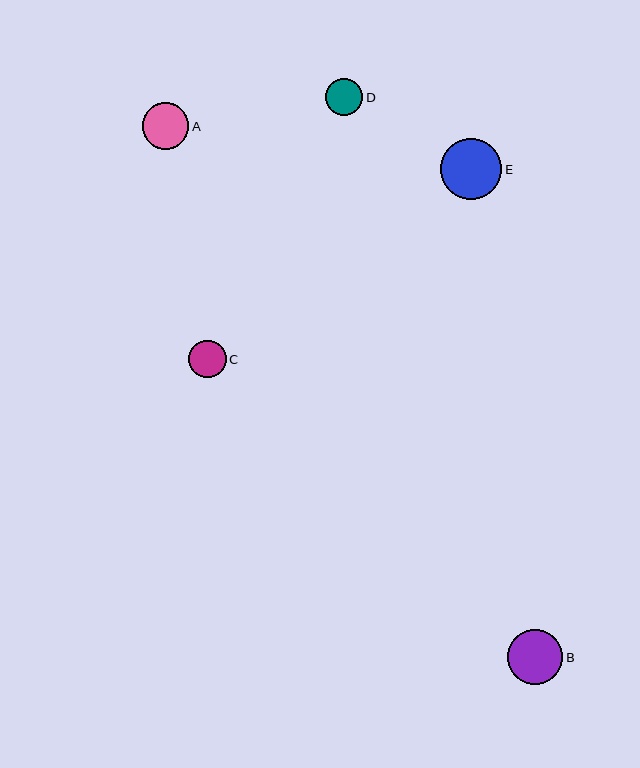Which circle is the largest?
Circle E is the largest with a size of approximately 62 pixels.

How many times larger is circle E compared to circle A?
Circle E is approximately 1.3 times the size of circle A.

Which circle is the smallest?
Circle D is the smallest with a size of approximately 37 pixels.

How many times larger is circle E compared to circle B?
Circle E is approximately 1.1 times the size of circle B.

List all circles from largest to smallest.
From largest to smallest: E, B, A, C, D.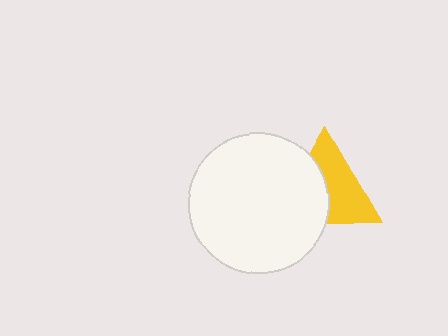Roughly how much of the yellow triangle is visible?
About half of it is visible (roughly 55%).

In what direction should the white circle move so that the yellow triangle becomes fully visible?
The white circle should move left. That is the shortest direction to clear the overlap and leave the yellow triangle fully visible.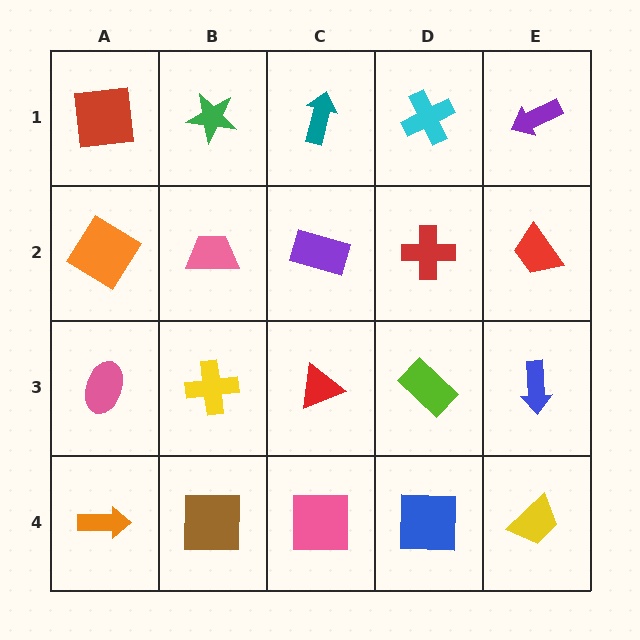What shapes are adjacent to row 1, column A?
An orange diamond (row 2, column A), a green star (row 1, column B).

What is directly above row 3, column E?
A red trapezoid.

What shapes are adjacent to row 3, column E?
A red trapezoid (row 2, column E), a yellow trapezoid (row 4, column E), a lime rectangle (row 3, column D).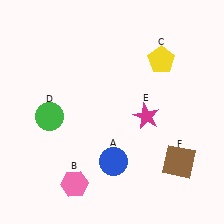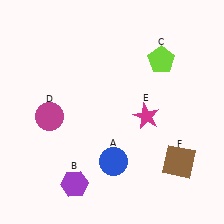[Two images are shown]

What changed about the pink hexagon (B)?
In Image 1, B is pink. In Image 2, it changed to purple.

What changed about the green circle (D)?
In Image 1, D is green. In Image 2, it changed to magenta.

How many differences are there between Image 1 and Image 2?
There are 3 differences between the two images.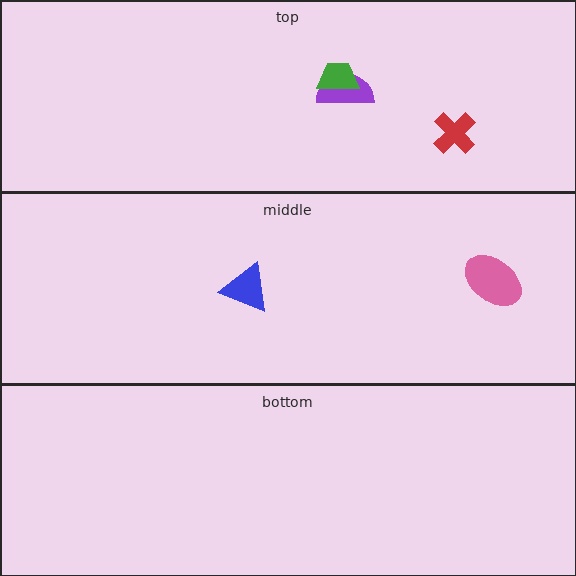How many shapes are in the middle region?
2.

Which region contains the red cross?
The top region.